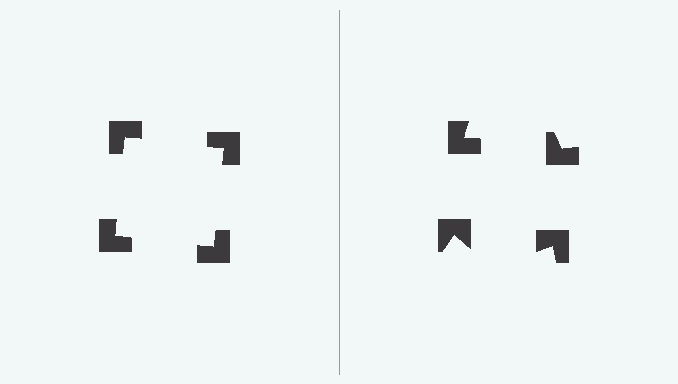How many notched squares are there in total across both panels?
8 — 4 on each side.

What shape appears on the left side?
An illusory square.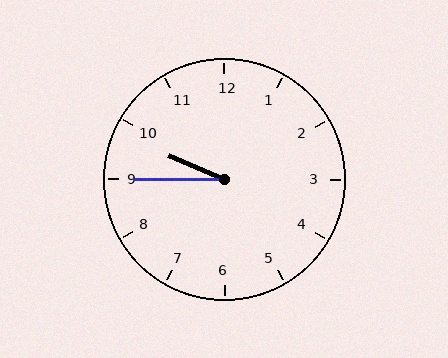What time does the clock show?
9:45.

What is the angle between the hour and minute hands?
Approximately 22 degrees.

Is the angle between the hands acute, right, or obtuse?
It is acute.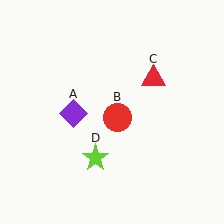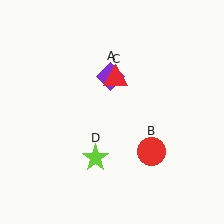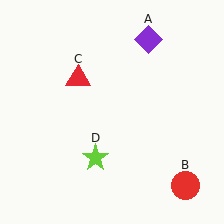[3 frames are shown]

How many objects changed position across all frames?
3 objects changed position: purple diamond (object A), red circle (object B), red triangle (object C).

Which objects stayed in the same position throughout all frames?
Lime star (object D) remained stationary.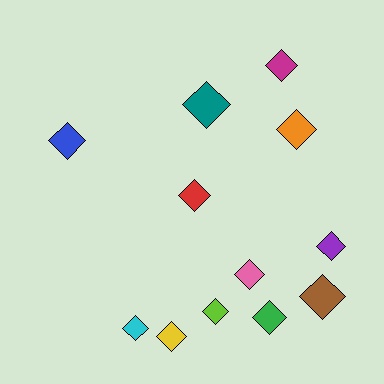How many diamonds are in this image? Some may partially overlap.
There are 12 diamonds.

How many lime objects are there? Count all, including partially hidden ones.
There is 1 lime object.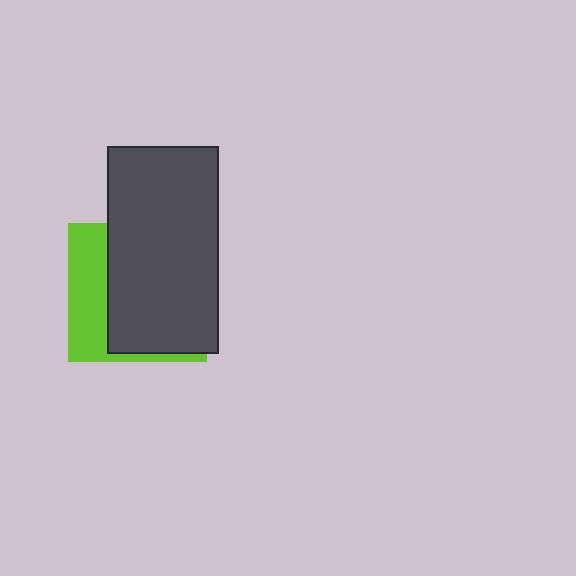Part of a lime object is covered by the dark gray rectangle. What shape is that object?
It is a square.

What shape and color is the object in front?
The object in front is a dark gray rectangle.